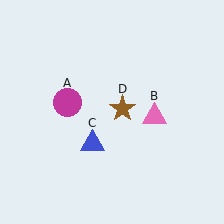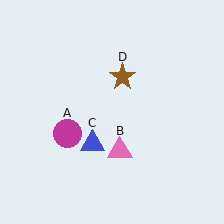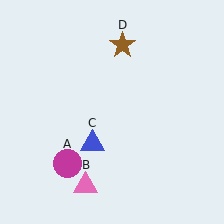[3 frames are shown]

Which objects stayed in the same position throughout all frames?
Blue triangle (object C) remained stationary.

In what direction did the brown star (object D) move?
The brown star (object D) moved up.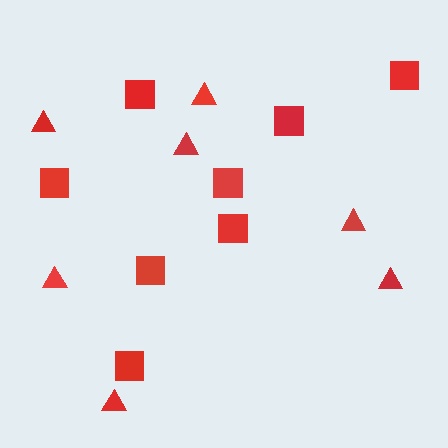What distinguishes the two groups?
There are 2 groups: one group of triangles (7) and one group of squares (8).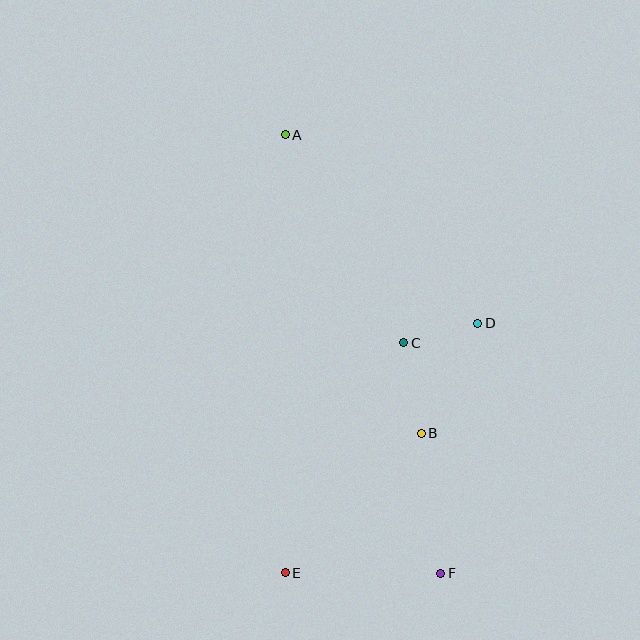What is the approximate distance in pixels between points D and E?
The distance between D and E is approximately 315 pixels.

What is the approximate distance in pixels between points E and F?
The distance between E and F is approximately 155 pixels.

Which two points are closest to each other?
Points C and D are closest to each other.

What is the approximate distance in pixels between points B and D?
The distance between B and D is approximately 124 pixels.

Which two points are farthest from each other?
Points A and F are farthest from each other.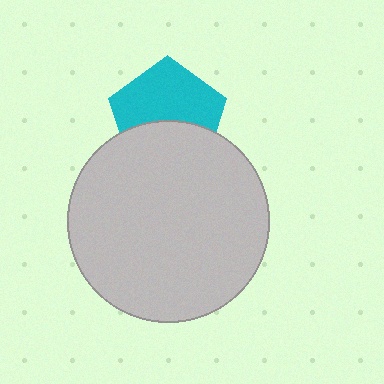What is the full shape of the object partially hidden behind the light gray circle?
The partially hidden object is a cyan pentagon.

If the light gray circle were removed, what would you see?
You would see the complete cyan pentagon.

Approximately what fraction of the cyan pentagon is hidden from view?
Roughly 42% of the cyan pentagon is hidden behind the light gray circle.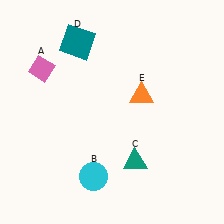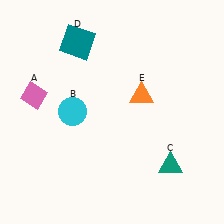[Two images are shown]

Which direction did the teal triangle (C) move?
The teal triangle (C) moved right.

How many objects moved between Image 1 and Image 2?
3 objects moved between the two images.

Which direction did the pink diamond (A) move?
The pink diamond (A) moved down.